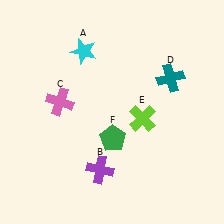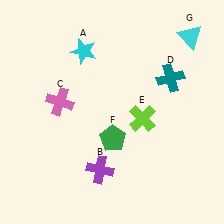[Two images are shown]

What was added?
A cyan triangle (G) was added in Image 2.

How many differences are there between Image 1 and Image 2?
There is 1 difference between the two images.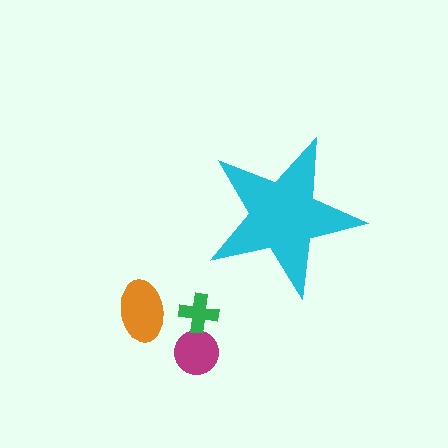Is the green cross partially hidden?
No, the green cross is fully visible.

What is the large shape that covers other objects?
A cyan star.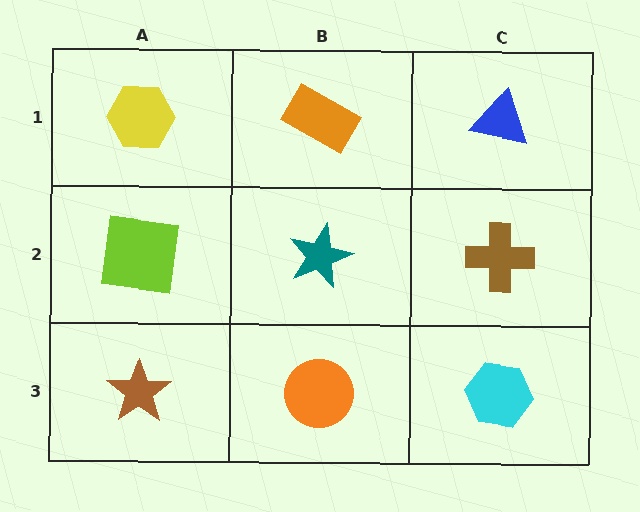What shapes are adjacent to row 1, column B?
A teal star (row 2, column B), a yellow hexagon (row 1, column A), a blue triangle (row 1, column C).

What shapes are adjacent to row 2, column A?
A yellow hexagon (row 1, column A), a brown star (row 3, column A), a teal star (row 2, column B).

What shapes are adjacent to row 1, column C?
A brown cross (row 2, column C), an orange rectangle (row 1, column B).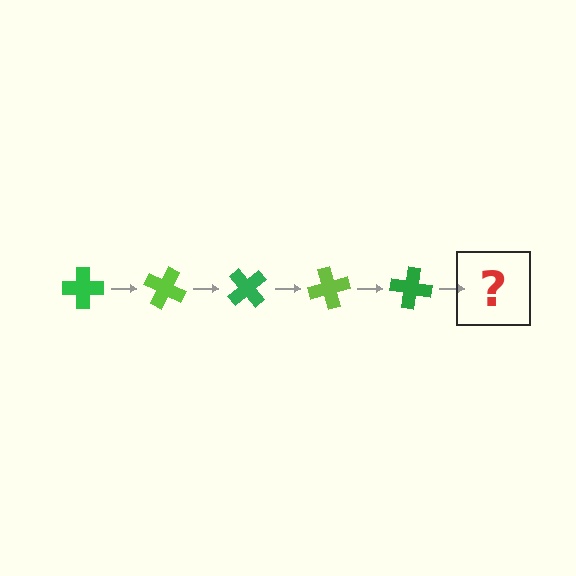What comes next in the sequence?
The next element should be a lime cross, rotated 125 degrees from the start.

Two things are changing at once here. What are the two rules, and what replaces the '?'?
The two rules are that it rotates 25 degrees each step and the color cycles through green and lime. The '?' should be a lime cross, rotated 125 degrees from the start.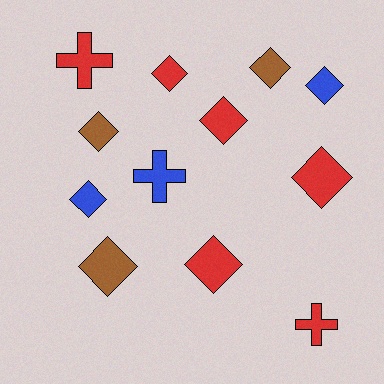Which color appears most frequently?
Red, with 6 objects.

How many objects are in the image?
There are 12 objects.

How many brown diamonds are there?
There are 3 brown diamonds.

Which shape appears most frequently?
Diamond, with 9 objects.